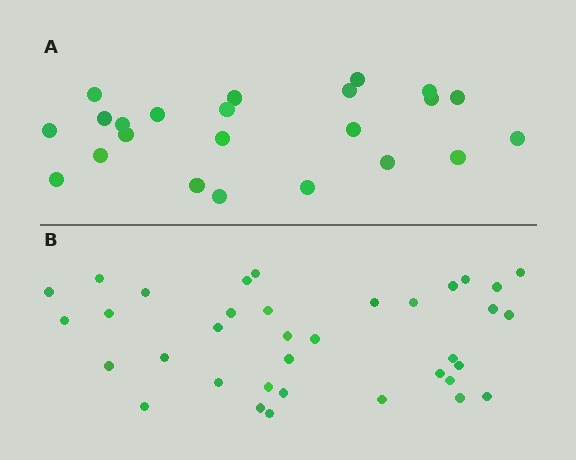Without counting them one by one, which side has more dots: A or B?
Region B (the bottom region) has more dots.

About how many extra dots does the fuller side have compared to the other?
Region B has approximately 15 more dots than region A.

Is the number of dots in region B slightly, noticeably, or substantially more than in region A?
Region B has substantially more. The ratio is roughly 1.6 to 1.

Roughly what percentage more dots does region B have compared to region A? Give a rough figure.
About 55% more.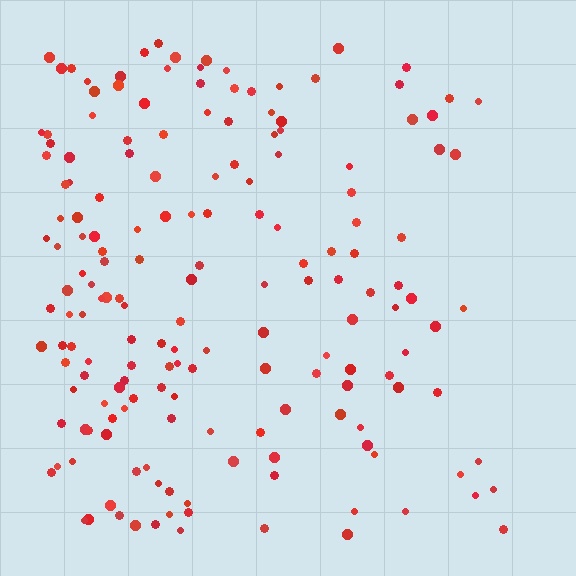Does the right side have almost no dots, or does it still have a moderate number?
Still a moderate number, just noticeably fewer than the left.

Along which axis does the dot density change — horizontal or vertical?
Horizontal.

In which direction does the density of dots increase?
From right to left, with the left side densest.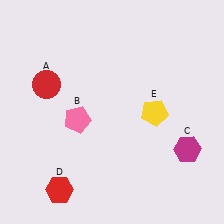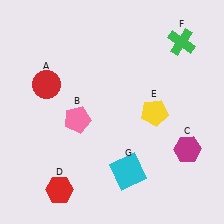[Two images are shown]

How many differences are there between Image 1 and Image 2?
There are 2 differences between the two images.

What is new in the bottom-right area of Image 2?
A cyan square (G) was added in the bottom-right area of Image 2.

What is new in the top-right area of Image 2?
A green cross (F) was added in the top-right area of Image 2.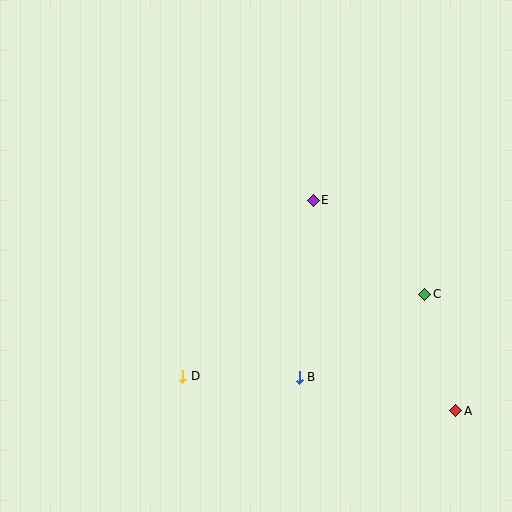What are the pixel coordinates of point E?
Point E is at (313, 200).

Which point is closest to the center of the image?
Point E at (313, 200) is closest to the center.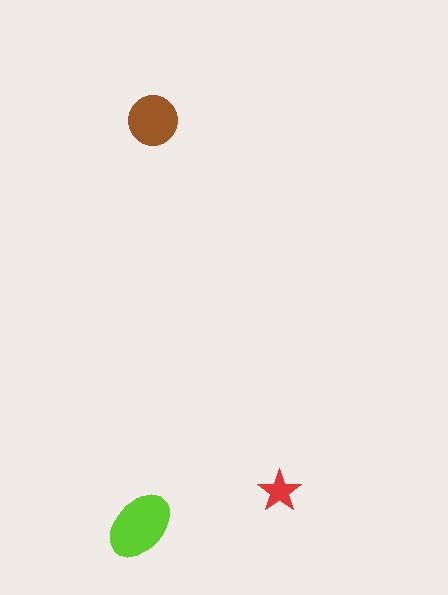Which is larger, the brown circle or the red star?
The brown circle.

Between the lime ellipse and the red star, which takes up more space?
The lime ellipse.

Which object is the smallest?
The red star.